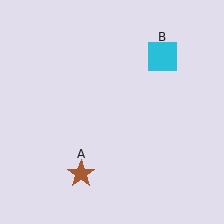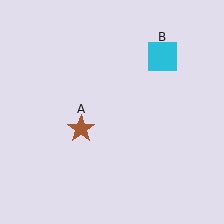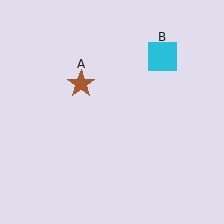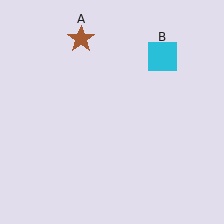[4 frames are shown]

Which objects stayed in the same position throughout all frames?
Cyan square (object B) remained stationary.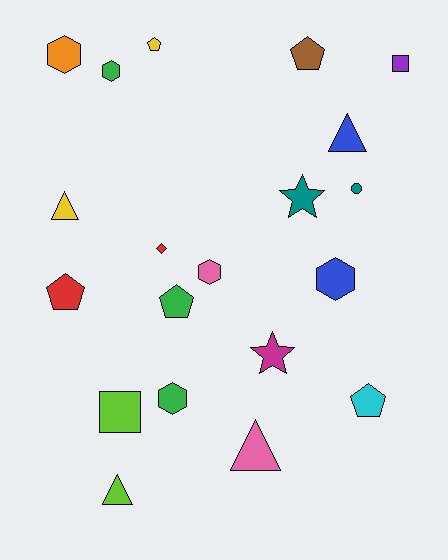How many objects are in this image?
There are 20 objects.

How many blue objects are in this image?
There are 2 blue objects.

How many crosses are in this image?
There are no crosses.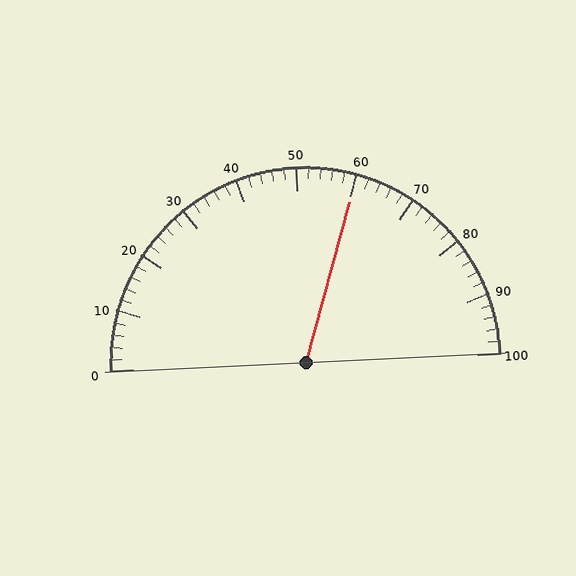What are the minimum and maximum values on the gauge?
The gauge ranges from 0 to 100.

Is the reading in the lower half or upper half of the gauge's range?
The reading is in the upper half of the range (0 to 100).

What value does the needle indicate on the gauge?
The needle indicates approximately 60.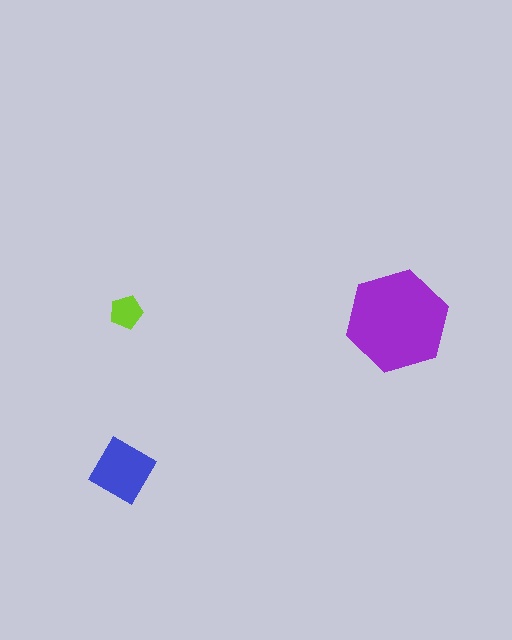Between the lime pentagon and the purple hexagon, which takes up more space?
The purple hexagon.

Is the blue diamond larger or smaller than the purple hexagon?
Smaller.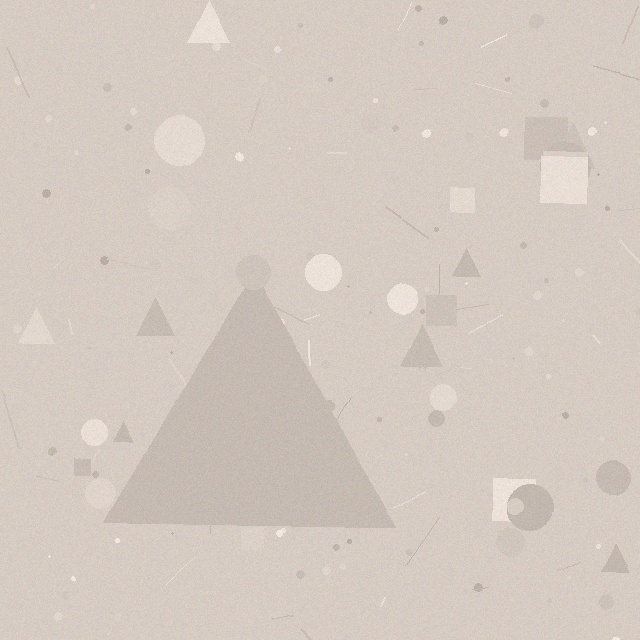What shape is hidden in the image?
A triangle is hidden in the image.